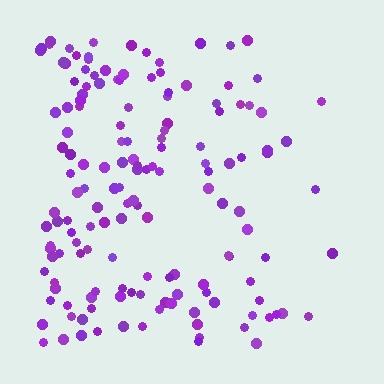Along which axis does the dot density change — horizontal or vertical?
Horizontal.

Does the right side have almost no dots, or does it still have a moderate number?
Still a moderate number, just noticeably fewer than the left.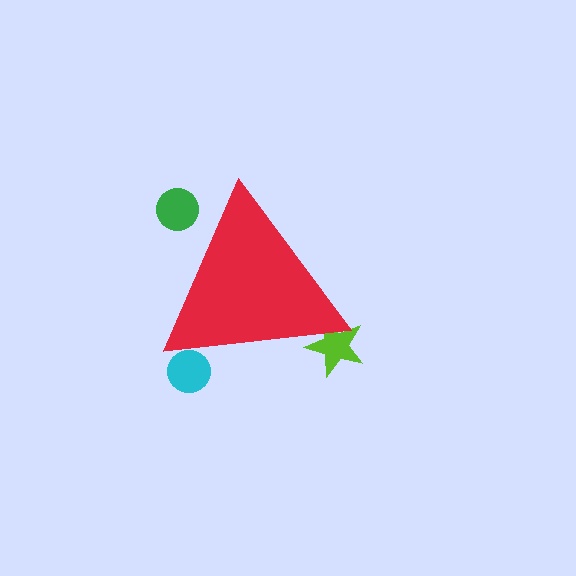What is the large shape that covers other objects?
A red triangle.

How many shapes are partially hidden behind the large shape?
3 shapes are partially hidden.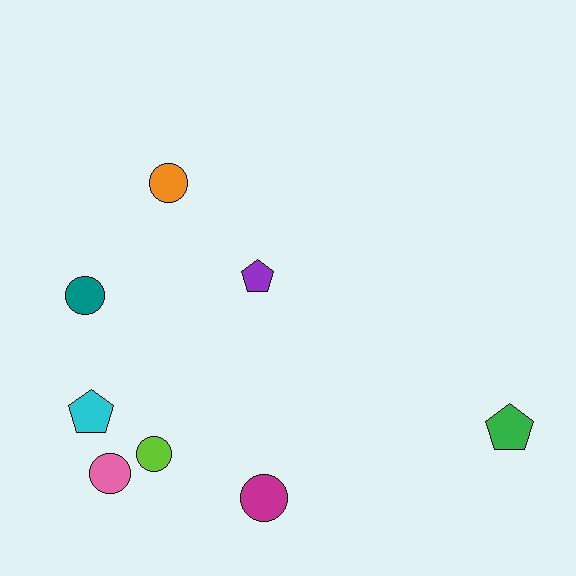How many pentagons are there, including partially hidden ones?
There are 3 pentagons.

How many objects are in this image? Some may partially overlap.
There are 8 objects.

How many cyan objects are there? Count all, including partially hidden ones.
There is 1 cyan object.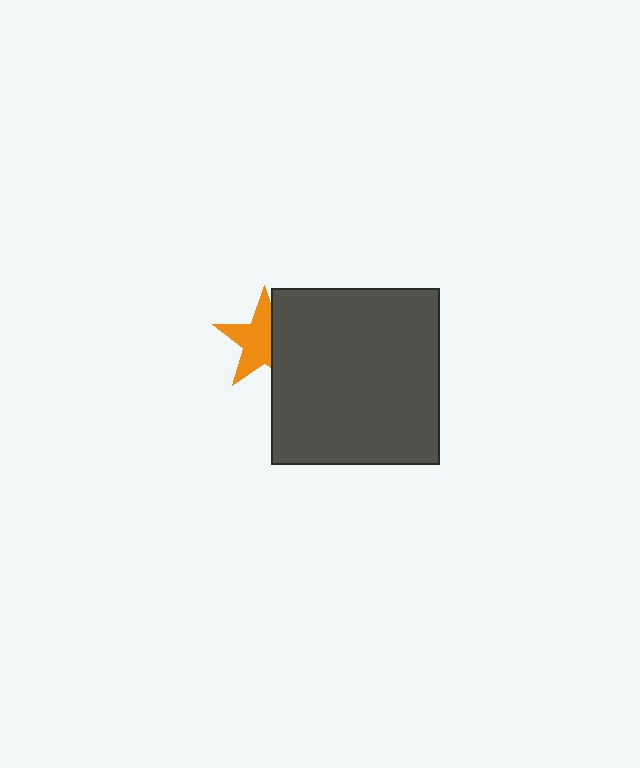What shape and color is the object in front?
The object in front is a dark gray rectangle.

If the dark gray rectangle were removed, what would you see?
You would see the complete orange star.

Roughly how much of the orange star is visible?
About half of it is visible (roughly 63%).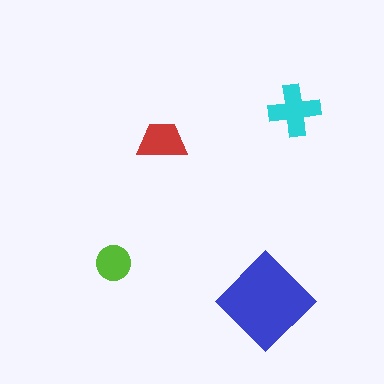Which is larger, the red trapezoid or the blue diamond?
The blue diamond.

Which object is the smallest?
The lime circle.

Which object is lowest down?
The blue diamond is bottommost.